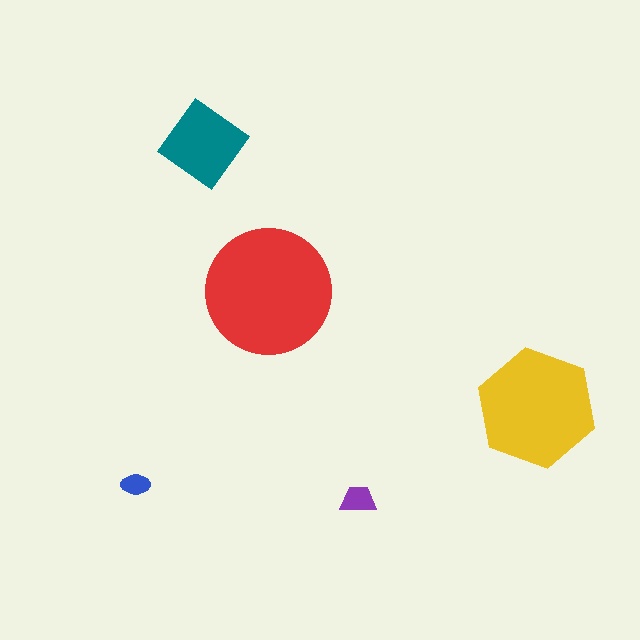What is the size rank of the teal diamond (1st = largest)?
3rd.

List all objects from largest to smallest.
The red circle, the yellow hexagon, the teal diamond, the purple trapezoid, the blue ellipse.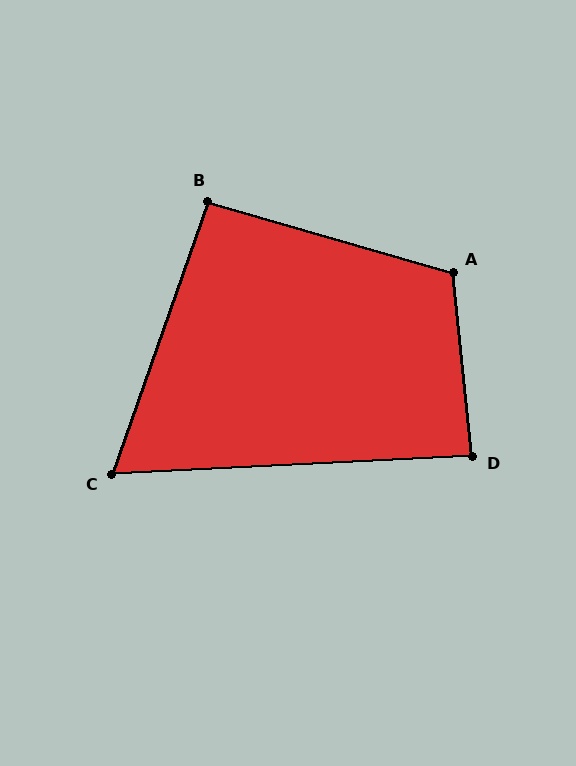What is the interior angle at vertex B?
Approximately 93 degrees (approximately right).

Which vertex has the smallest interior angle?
C, at approximately 68 degrees.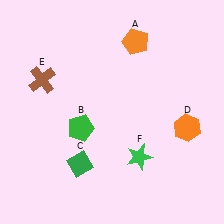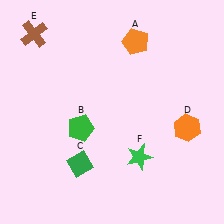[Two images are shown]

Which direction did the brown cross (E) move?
The brown cross (E) moved up.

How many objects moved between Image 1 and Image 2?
1 object moved between the two images.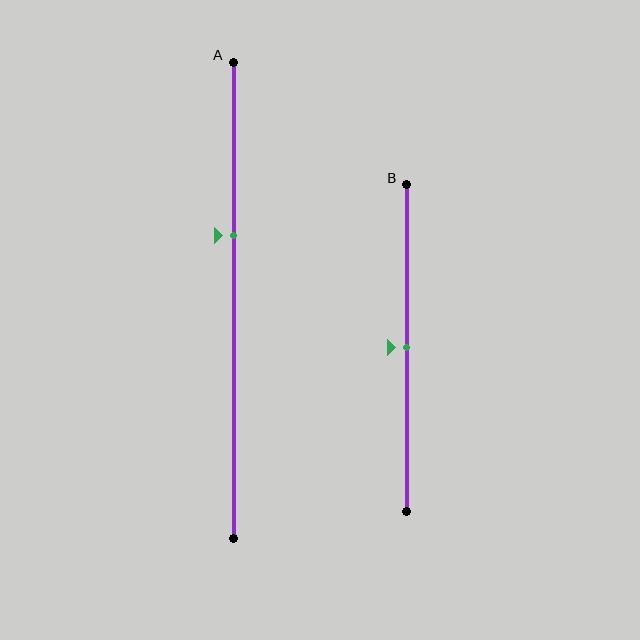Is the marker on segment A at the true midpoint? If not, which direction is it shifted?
No, the marker on segment A is shifted upward by about 14% of the segment length.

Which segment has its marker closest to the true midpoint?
Segment B has its marker closest to the true midpoint.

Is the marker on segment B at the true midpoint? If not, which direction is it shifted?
Yes, the marker on segment B is at the true midpoint.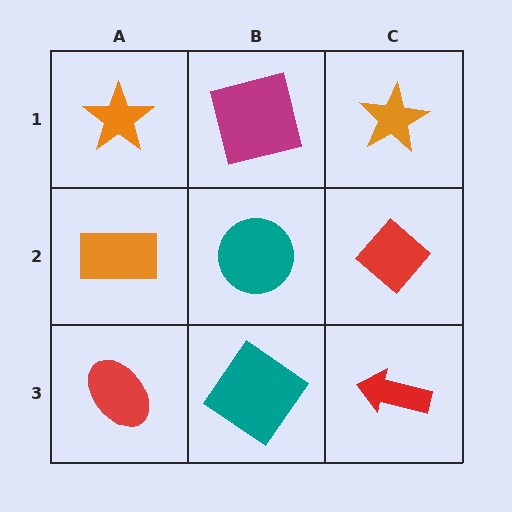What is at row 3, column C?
A red arrow.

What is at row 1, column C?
An orange star.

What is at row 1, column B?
A magenta square.